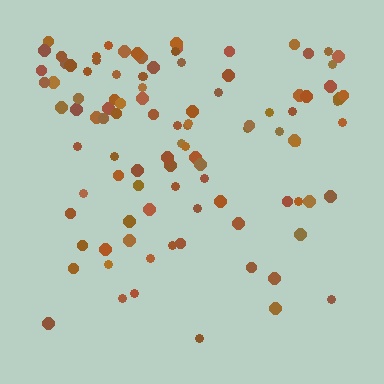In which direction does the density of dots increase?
From bottom to top, with the top side densest.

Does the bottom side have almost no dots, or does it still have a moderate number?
Still a moderate number, just noticeably fewer than the top.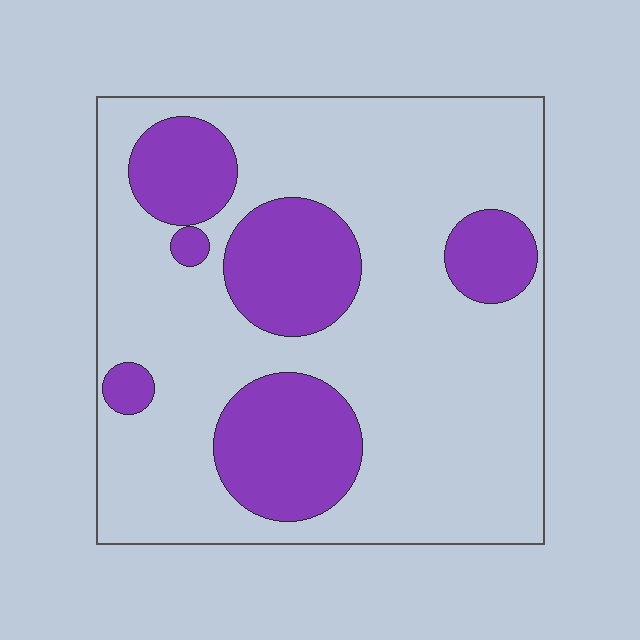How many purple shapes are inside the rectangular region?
6.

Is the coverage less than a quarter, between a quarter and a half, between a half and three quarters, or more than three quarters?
Between a quarter and a half.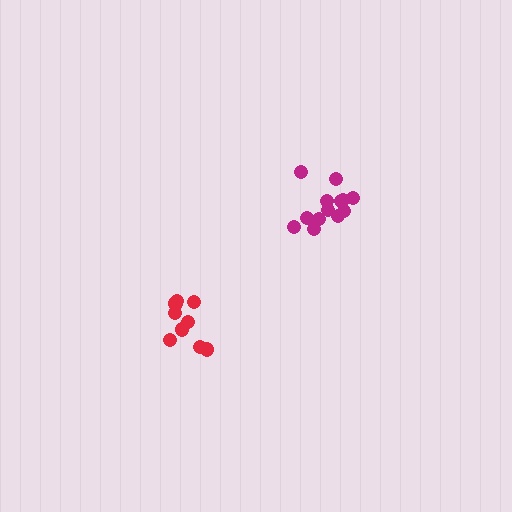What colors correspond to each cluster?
The clusters are colored: magenta, red.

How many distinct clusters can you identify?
There are 2 distinct clusters.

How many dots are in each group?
Group 1: 13 dots, Group 2: 9 dots (22 total).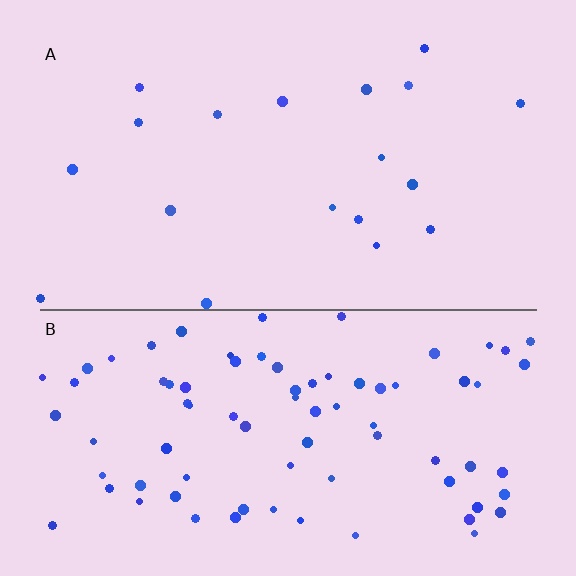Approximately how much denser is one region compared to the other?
Approximately 4.3× — region B over region A.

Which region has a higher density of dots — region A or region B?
B (the bottom).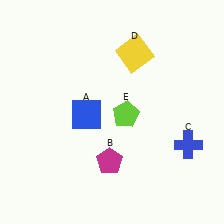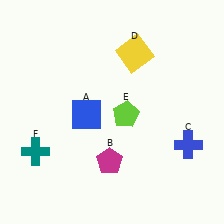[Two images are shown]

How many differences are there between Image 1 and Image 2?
There is 1 difference between the two images.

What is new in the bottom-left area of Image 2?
A teal cross (F) was added in the bottom-left area of Image 2.